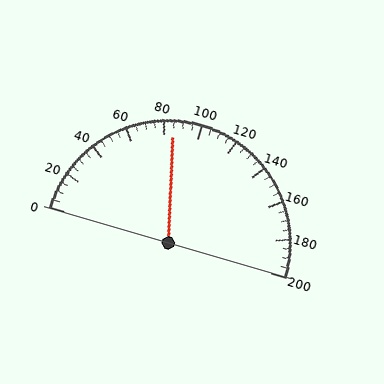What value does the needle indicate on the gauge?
The needle indicates approximately 85.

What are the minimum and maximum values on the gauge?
The gauge ranges from 0 to 200.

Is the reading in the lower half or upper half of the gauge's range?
The reading is in the lower half of the range (0 to 200).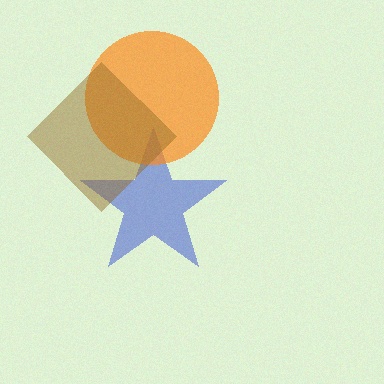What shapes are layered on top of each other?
The layered shapes are: a blue star, an orange circle, a brown diamond.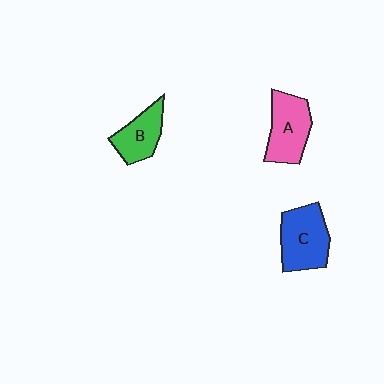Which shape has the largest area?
Shape C (blue).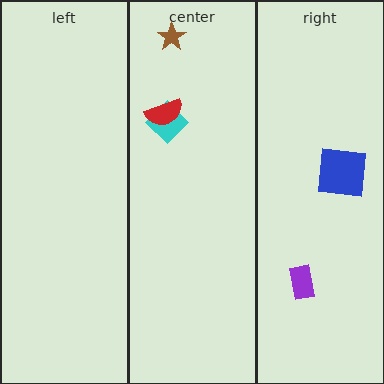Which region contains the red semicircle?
The center region.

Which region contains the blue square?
The right region.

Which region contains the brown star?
The center region.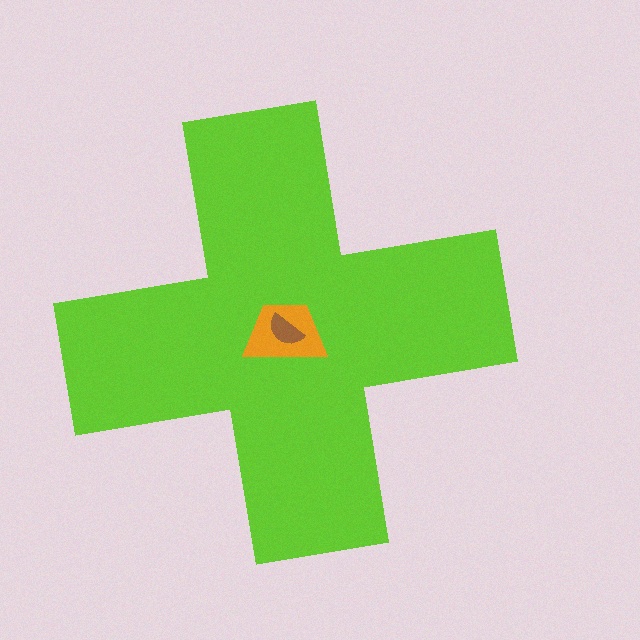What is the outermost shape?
The lime cross.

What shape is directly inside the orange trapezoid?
The brown semicircle.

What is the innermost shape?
The brown semicircle.